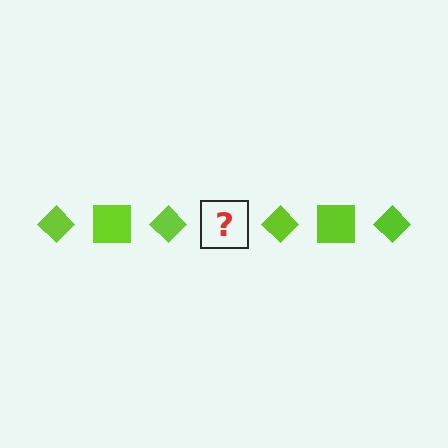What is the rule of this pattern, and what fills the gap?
The rule is that the pattern cycles through diamond, square shapes in lime. The gap should be filled with a lime square.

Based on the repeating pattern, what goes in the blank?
The blank should be a lime square.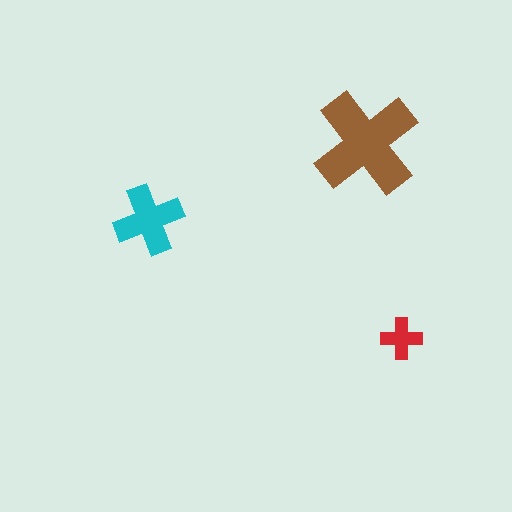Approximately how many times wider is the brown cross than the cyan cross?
About 1.5 times wider.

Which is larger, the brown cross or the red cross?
The brown one.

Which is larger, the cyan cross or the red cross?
The cyan one.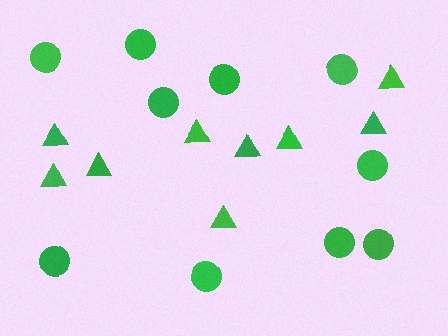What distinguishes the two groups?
There are 2 groups: one group of triangles (9) and one group of circles (10).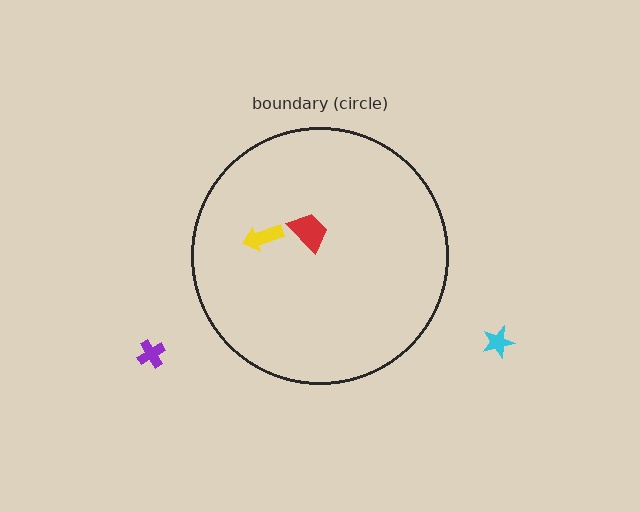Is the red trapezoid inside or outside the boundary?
Inside.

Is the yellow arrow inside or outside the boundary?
Inside.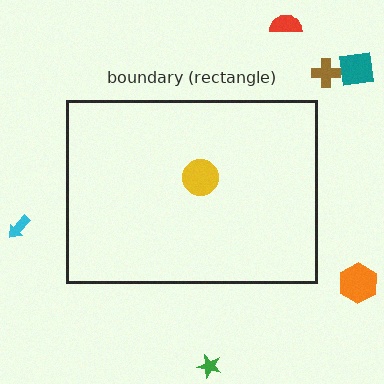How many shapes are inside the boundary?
1 inside, 6 outside.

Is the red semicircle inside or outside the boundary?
Outside.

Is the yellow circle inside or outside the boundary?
Inside.